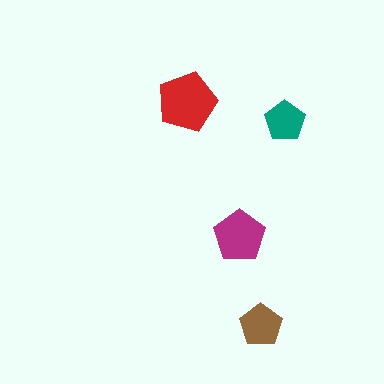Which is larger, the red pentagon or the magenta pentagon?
The red one.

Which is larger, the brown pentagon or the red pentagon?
The red one.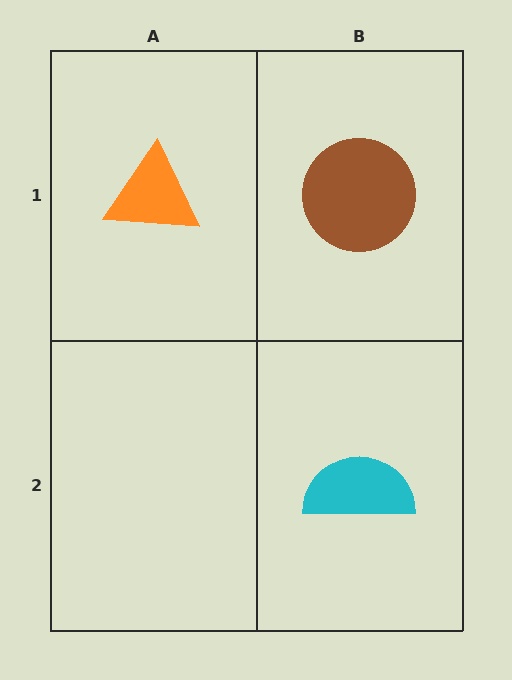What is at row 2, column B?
A cyan semicircle.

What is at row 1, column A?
An orange triangle.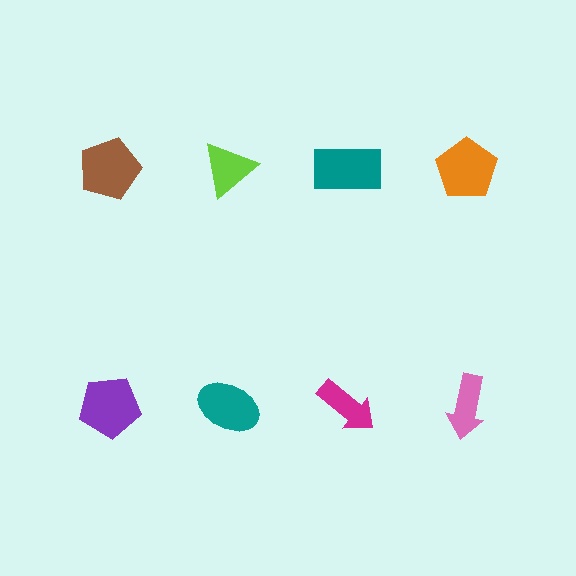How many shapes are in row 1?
4 shapes.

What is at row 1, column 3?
A teal rectangle.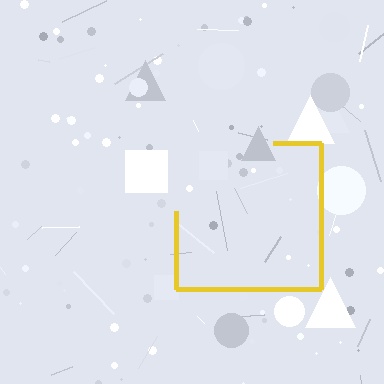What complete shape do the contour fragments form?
The contour fragments form a square.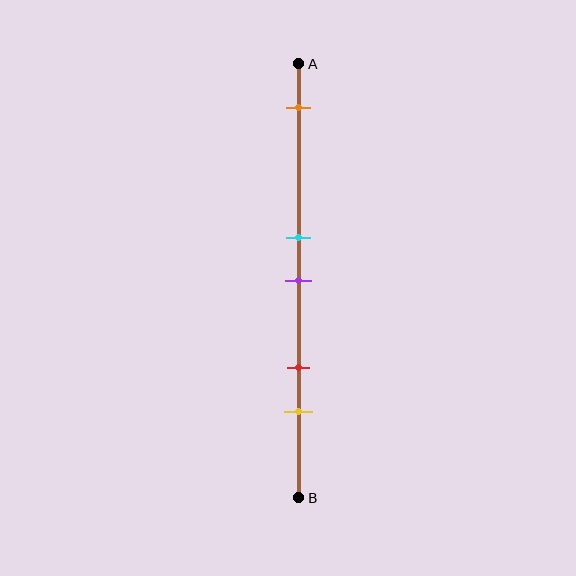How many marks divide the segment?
There are 5 marks dividing the segment.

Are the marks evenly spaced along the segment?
No, the marks are not evenly spaced.